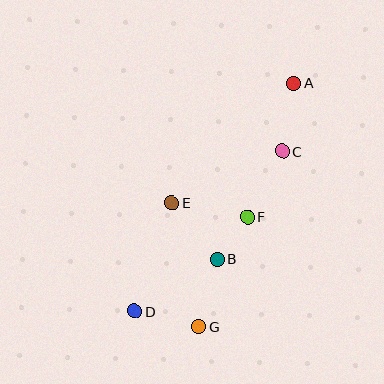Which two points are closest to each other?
Points B and F are closest to each other.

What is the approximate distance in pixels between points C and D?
The distance between C and D is approximately 218 pixels.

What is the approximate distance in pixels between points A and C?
The distance between A and C is approximately 69 pixels.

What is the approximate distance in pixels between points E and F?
The distance between E and F is approximately 78 pixels.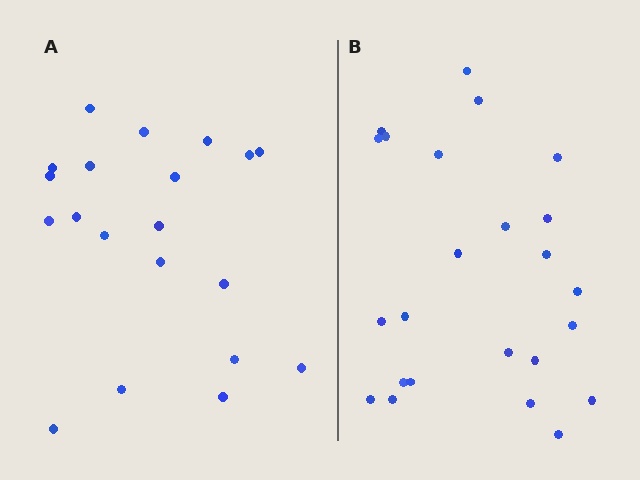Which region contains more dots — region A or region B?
Region B (the right region) has more dots.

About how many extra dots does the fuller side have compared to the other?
Region B has about 4 more dots than region A.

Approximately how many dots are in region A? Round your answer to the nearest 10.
About 20 dots.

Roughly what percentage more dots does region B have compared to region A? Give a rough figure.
About 20% more.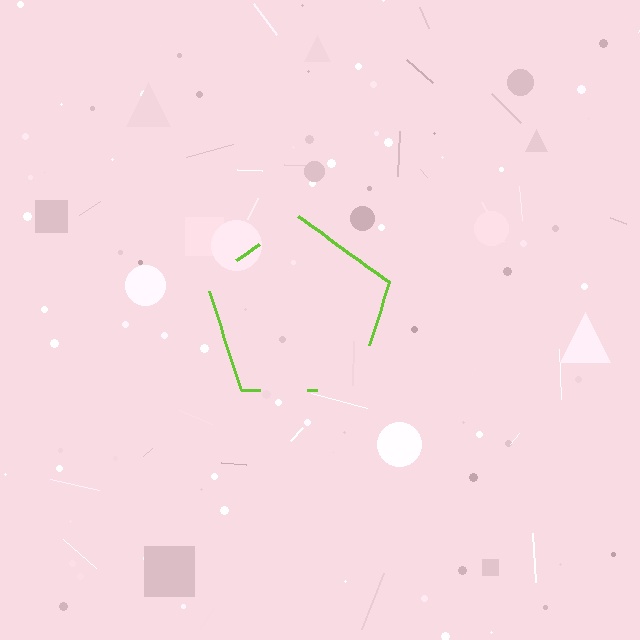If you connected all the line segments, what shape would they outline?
They would outline a pentagon.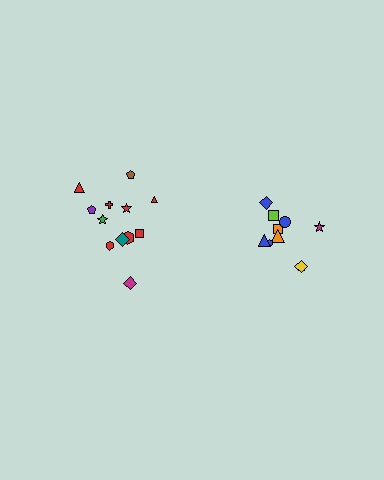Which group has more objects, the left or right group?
The left group.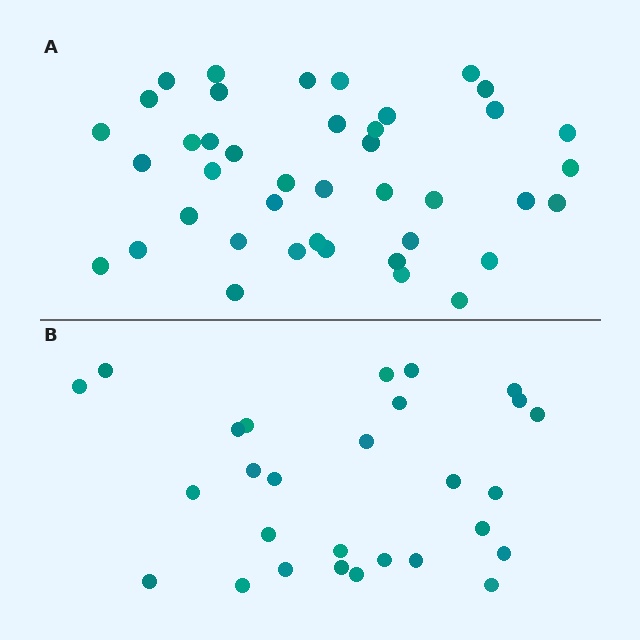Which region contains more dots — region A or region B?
Region A (the top region) has more dots.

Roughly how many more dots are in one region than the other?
Region A has approximately 15 more dots than region B.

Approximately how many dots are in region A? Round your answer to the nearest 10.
About 40 dots. (The exact count is 41, which rounds to 40.)